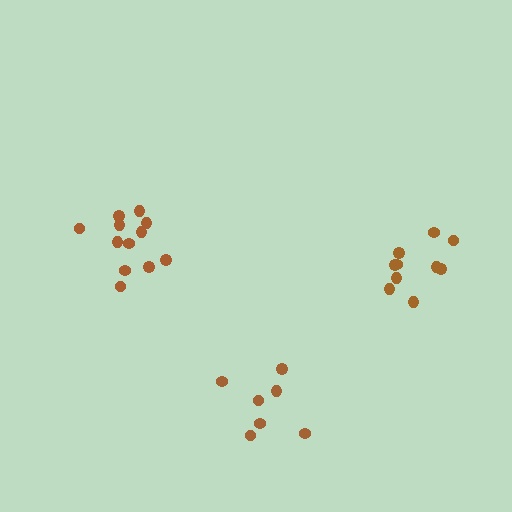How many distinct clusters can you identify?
There are 3 distinct clusters.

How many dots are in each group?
Group 1: 10 dots, Group 2: 12 dots, Group 3: 7 dots (29 total).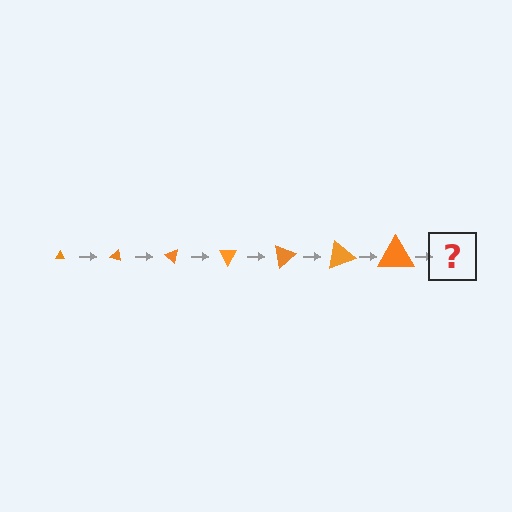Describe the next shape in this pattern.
It should be a triangle, larger than the previous one and rotated 140 degrees from the start.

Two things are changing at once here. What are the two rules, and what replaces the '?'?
The two rules are that the triangle grows larger each step and it rotates 20 degrees each step. The '?' should be a triangle, larger than the previous one and rotated 140 degrees from the start.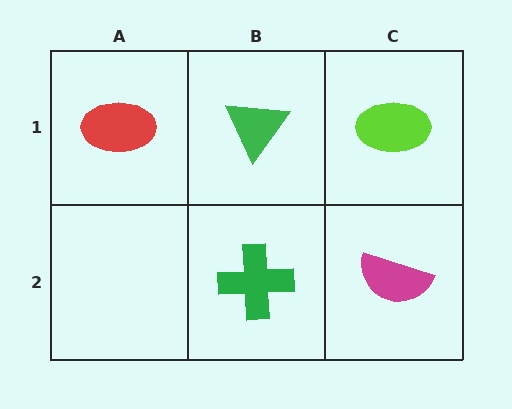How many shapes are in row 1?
3 shapes.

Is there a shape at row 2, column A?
No, that cell is empty.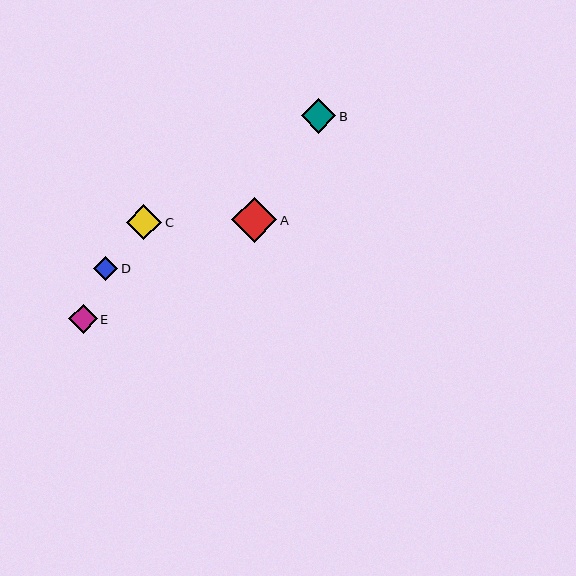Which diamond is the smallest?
Diamond D is the smallest with a size of approximately 24 pixels.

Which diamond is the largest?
Diamond A is the largest with a size of approximately 45 pixels.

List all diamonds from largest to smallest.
From largest to smallest: A, C, B, E, D.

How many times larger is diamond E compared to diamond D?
Diamond E is approximately 1.2 times the size of diamond D.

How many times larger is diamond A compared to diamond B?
Diamond A is approximately 1.3 times the size of diamond B.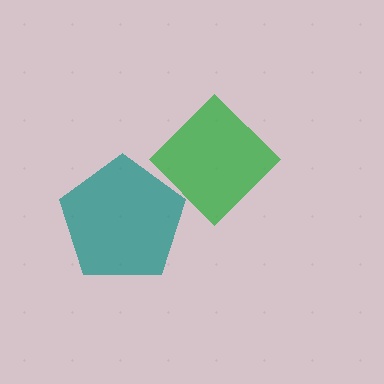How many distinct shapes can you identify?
There are 2 distinct shapes: a teal pentagon, a green diamond.